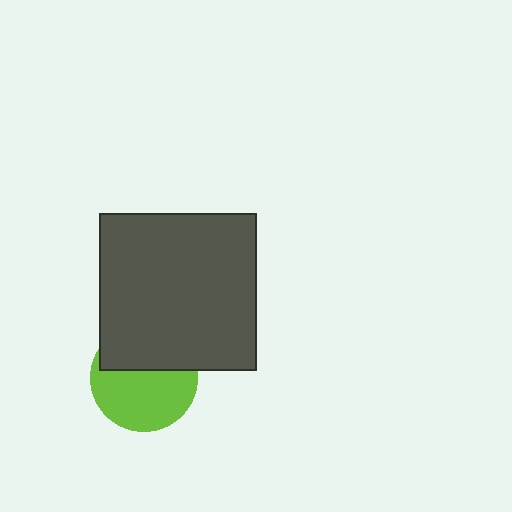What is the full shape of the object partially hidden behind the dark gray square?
The partially hidden object is a lime circle.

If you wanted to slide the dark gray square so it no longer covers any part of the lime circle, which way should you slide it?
Slide it up — that is the most direct way to separate the two shapes.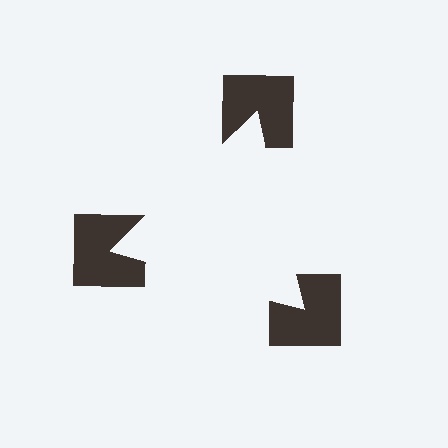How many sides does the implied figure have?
3 sides.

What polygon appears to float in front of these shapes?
An illusory triangle — its edges are inferred from the aligned wedge cuts in the notched squares, not physically drawn.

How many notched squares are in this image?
There are 3 — one at each vertex of the illusory triangle.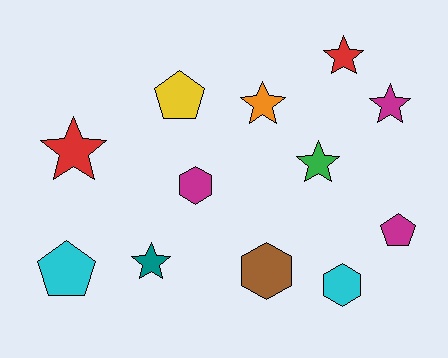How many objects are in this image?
There are 12 objects.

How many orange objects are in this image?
There is 1 orange object.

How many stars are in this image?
There are 6 stars.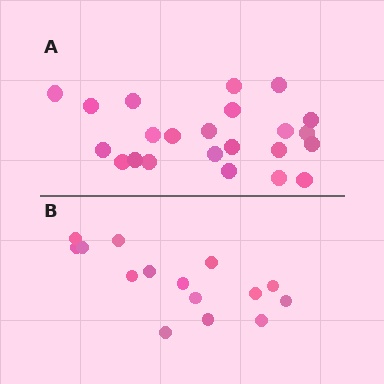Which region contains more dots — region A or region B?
Region A (the top region) has more dots.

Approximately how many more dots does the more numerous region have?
Region A has roughly 8 or so more dots than region B.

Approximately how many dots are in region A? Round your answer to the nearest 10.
About 20 dots. (The exact count is 23, which rounds to 20.)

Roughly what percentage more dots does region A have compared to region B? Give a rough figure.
About 55% more.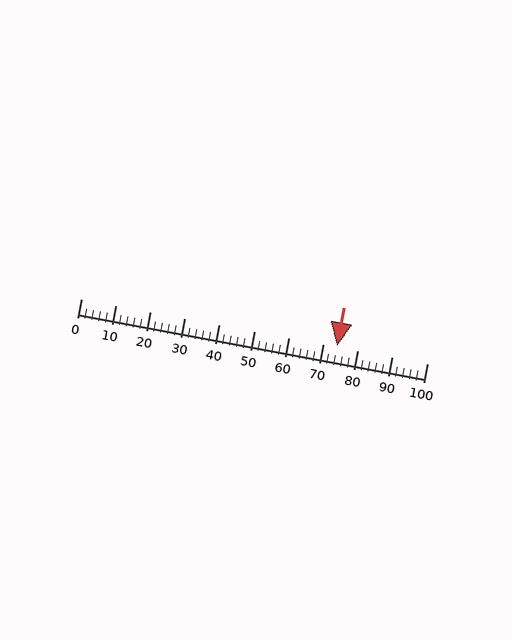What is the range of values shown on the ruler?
The ruler shows values from 0 to 100.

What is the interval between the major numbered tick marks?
The major tick marks are spaced 10 units apart.